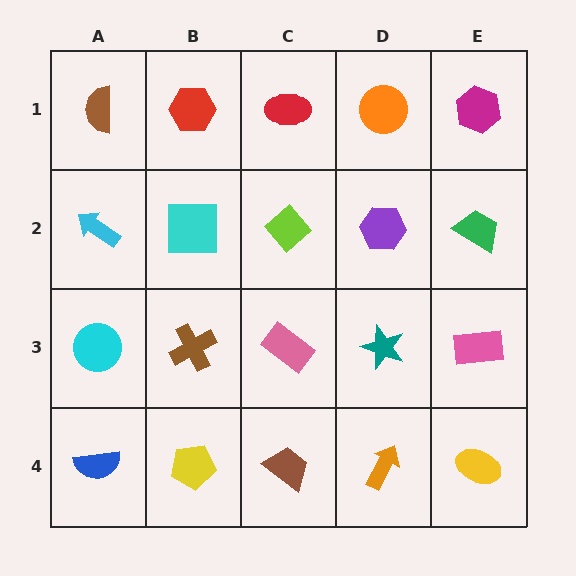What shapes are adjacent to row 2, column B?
A red hexagon (row 1, column B), a brown cross (row 3, column B), a cyan arrow (row 2, column A), a lime diamond (row 2, column C).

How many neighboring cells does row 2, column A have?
3.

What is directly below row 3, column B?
A yellow pentagon.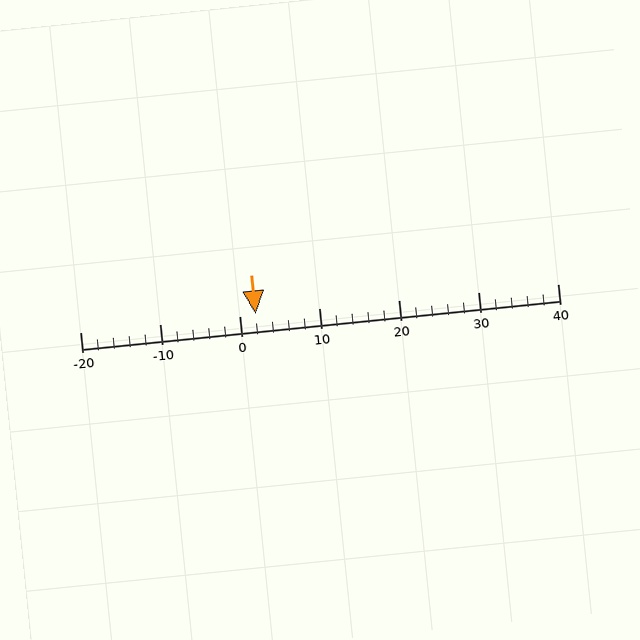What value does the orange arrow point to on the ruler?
The orange arrow points to approximately 2.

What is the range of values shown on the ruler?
The ruler shows values from -20 to 40.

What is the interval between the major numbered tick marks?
The major tick marks are spaced 10 units apart.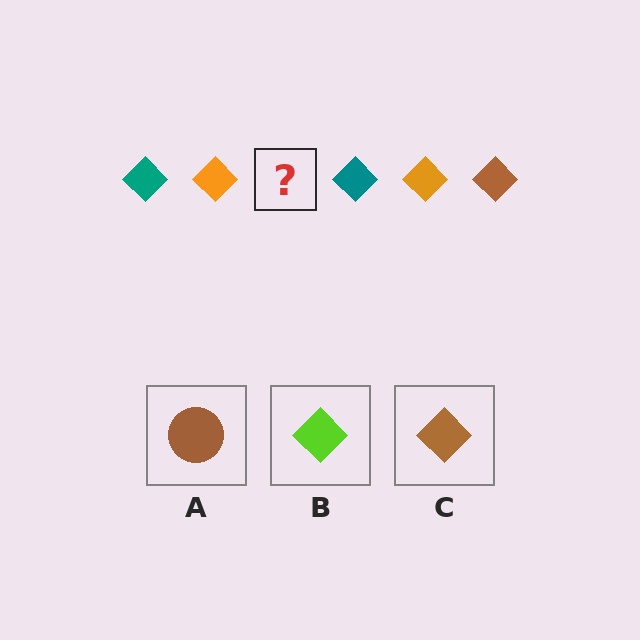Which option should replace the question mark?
Option C.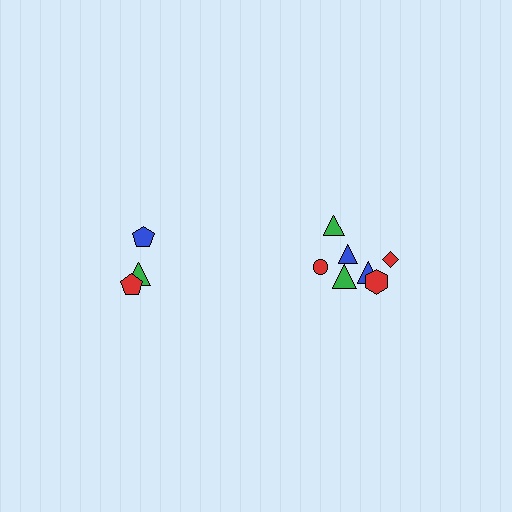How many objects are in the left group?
There are 3 objects.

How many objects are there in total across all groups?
There are 10 objects.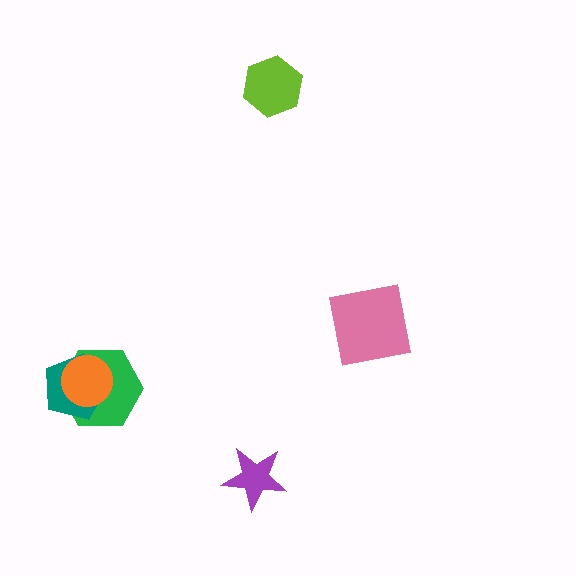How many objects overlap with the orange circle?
2 objects overlap with the orange circle.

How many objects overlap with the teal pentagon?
2 objects overlap with the teal pentagon.